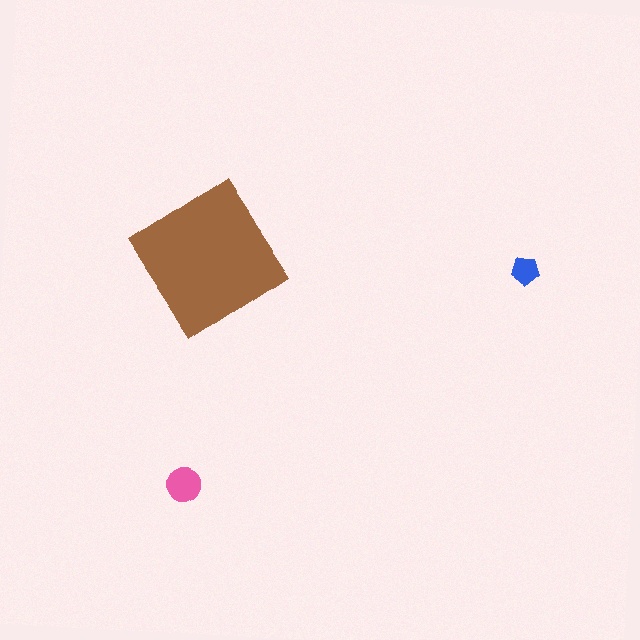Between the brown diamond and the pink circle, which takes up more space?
The brown diamond.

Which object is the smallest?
The blue pentagon.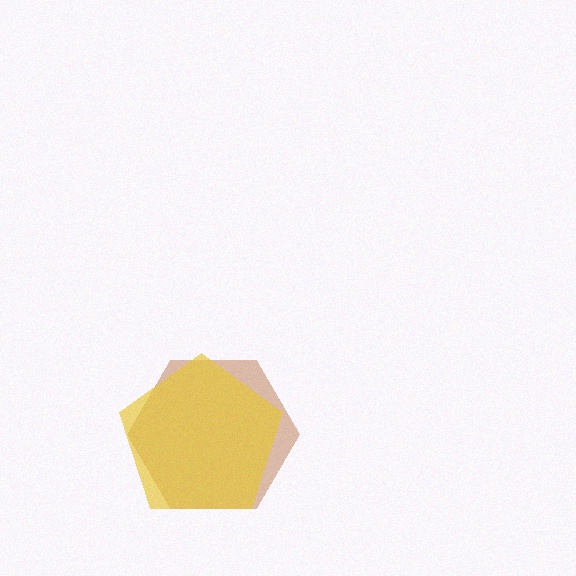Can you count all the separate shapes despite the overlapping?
Yes, there are 2 separate shapes.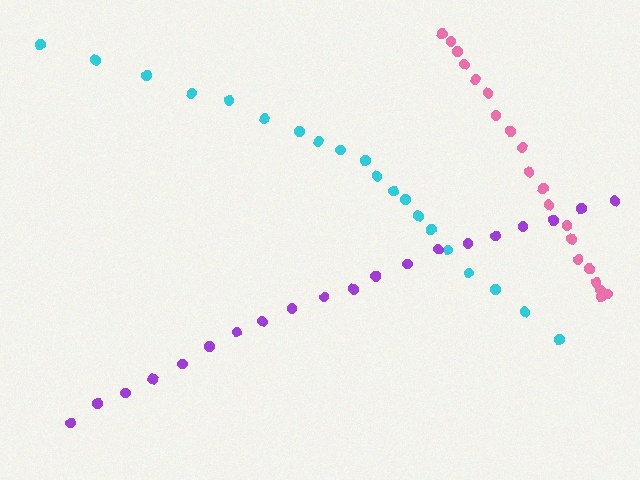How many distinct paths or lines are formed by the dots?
There are 3 distinct paths.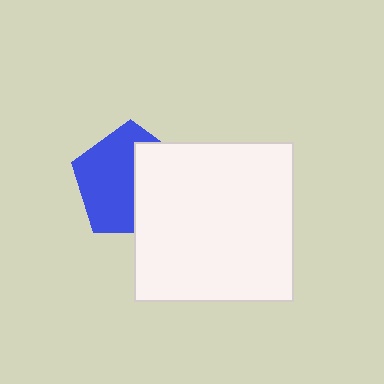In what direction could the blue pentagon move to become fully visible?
The blue pentagon could move left. That would shift it out from behind the white square entirely.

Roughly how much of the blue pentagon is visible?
About half of it is visible (roughly 57%).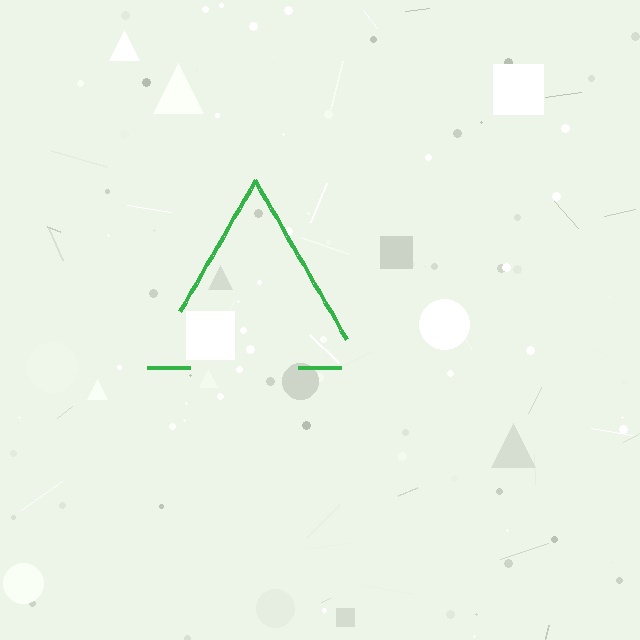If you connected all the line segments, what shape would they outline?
They would outline a triangle.